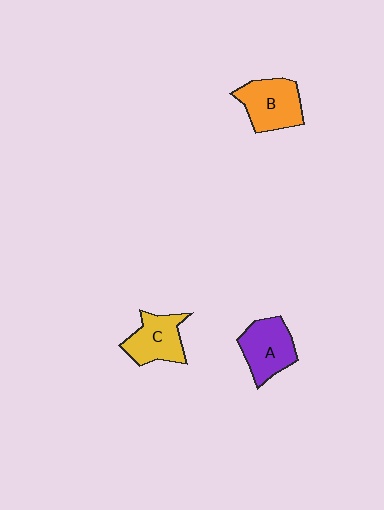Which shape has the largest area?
Shape B (orange).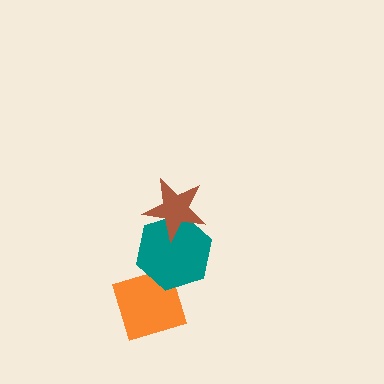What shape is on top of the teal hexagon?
The brown star is on top of the teal hexagon.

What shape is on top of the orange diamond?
The teal hexagon is on top of the orange diamond.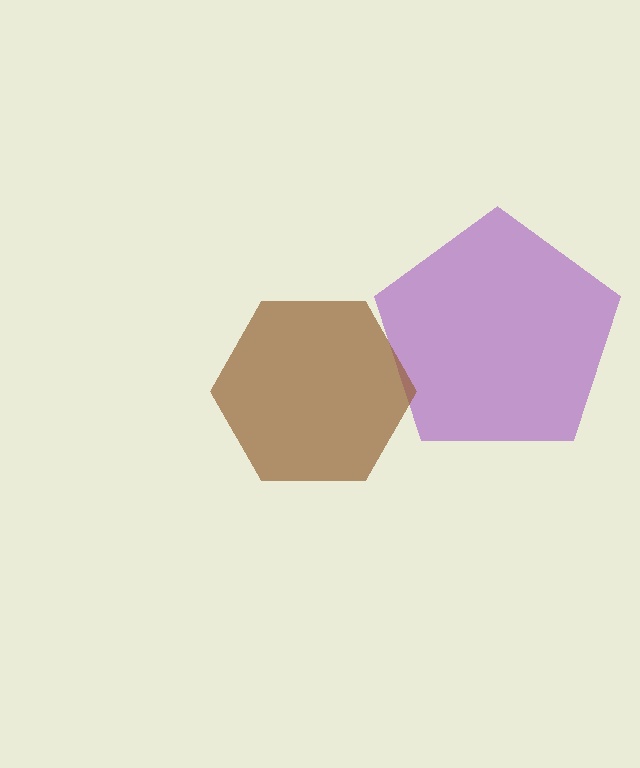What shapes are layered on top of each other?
The layered shapes are: a purple pentagon, a brown hexagon.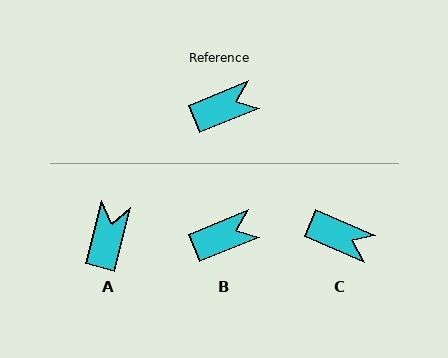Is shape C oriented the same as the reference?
No, it is off by about 45 degrees.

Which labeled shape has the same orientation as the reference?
B.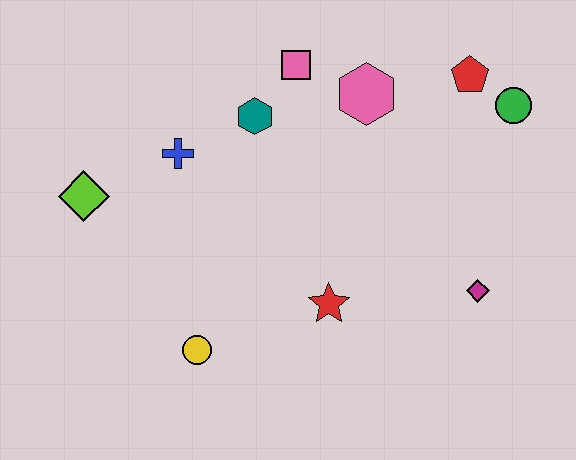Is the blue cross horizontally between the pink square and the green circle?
No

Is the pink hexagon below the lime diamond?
No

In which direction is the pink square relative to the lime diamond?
The pink square is to the right of the lime diamond.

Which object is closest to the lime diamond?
The blue cross is closest to the lime diamond.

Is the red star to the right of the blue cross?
Yes